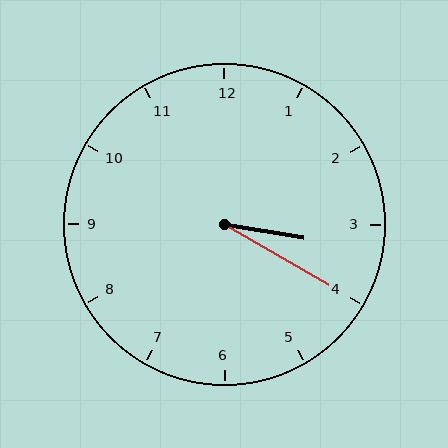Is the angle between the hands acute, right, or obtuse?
It is acute.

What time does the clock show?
3:20.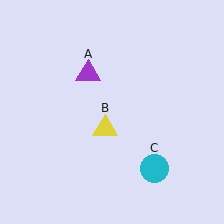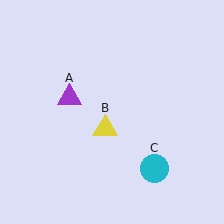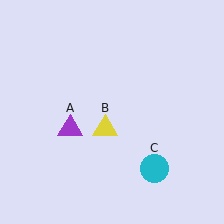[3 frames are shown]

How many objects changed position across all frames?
1 object changed position: purple triangle (object A).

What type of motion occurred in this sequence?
The purple triangle (object A) rotated counterclockwise around the center of the scene.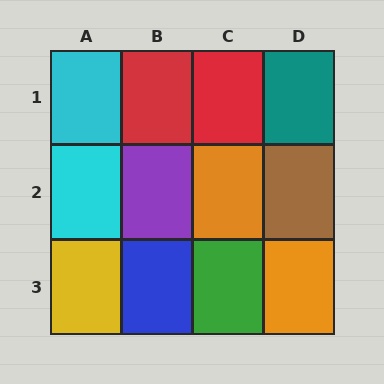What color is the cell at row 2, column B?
Purple.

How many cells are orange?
2 cells are orange.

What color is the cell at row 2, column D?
Brown.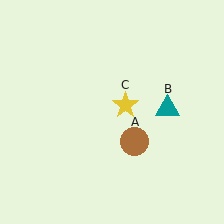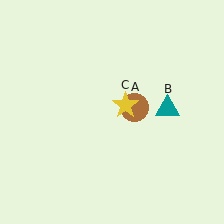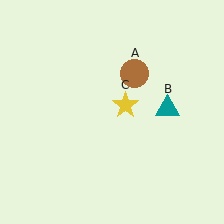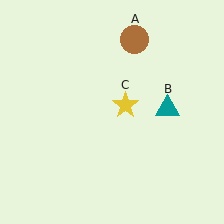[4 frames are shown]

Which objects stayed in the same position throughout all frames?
Teal triangle (object B) and yellow star (object C) remained stationary.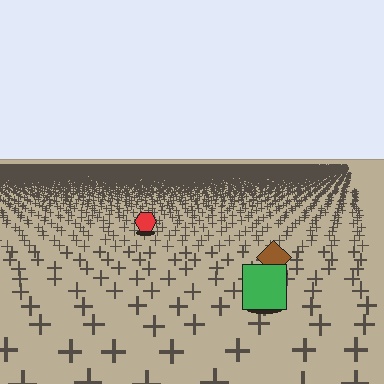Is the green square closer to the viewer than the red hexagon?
Yes. The green square is closer — you can tell from the texture gradient: the ground texture is coarser near it.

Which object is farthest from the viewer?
The red hexagon is farthest from the viewer. It appears smaller and the ground texture around it is denser.